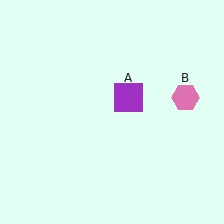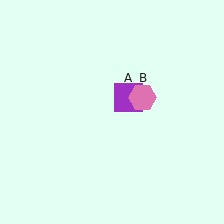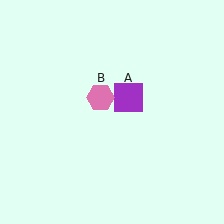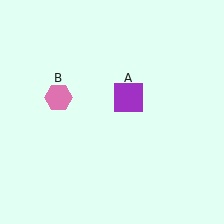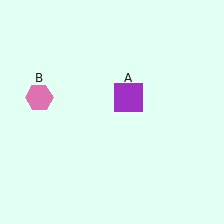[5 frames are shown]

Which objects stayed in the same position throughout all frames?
Purple square (object A) remained stationary.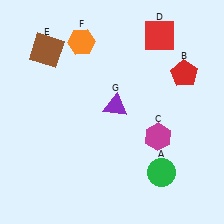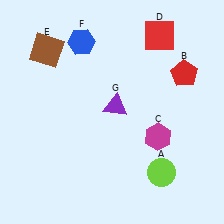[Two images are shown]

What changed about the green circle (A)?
In Image 1, A is green. In Image 2, it changed to lime.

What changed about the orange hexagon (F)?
In Image 1, F is orange. In Image 2, it changed to blue.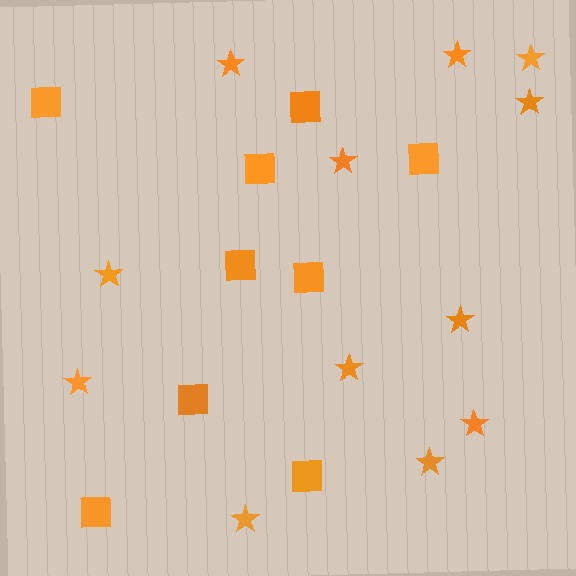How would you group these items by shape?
There are 2 groups: one group of squares (9) and one group of stars (12).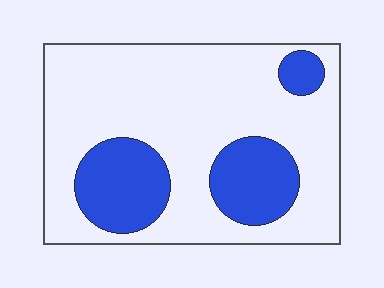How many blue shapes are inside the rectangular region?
3.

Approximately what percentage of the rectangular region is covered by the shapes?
Approximately 25%.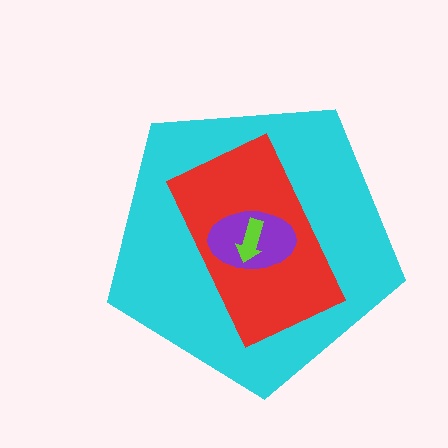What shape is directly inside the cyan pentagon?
The red rectangle.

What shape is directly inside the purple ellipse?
The lime arrow.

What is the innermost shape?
The lime arrow.